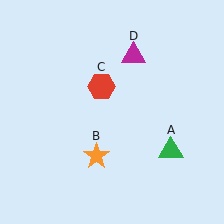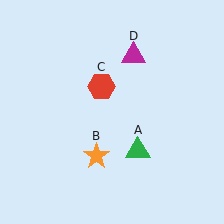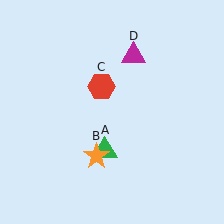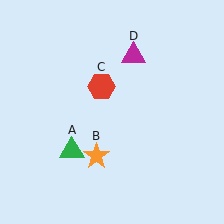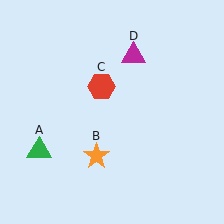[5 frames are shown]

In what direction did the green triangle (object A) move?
The green triangle (object A) moved left.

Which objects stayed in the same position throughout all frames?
Orange star (object B) and red hexagon (object C) and magenta triangle (object D) remained stationary.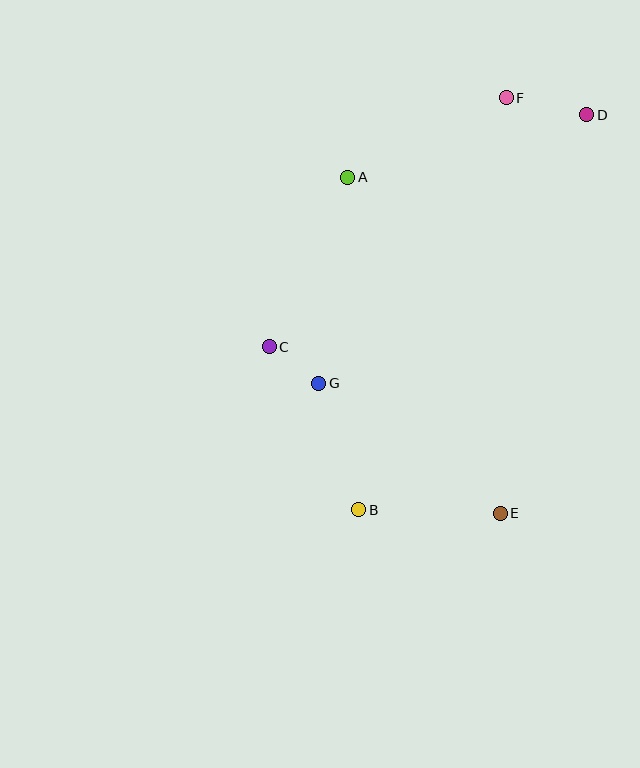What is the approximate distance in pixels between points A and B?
The distance between A and B is approximately 333 pixels.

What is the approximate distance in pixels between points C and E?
The distance between C and E is approximately 285 pixels.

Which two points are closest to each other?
Points C and G are closest to each other.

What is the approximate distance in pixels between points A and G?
The distance between A and G is approximately 208 pixels.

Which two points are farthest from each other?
Points B and D are farthest from each other.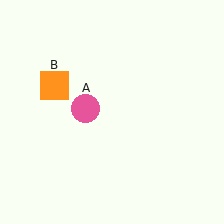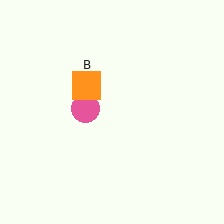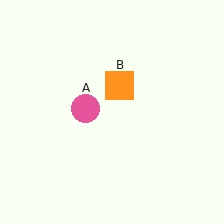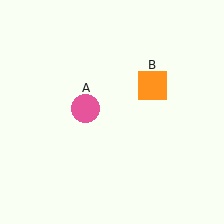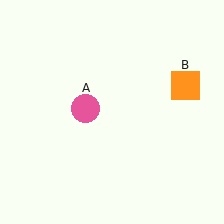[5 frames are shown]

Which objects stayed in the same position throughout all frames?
Pink circle (object A) remained stationary.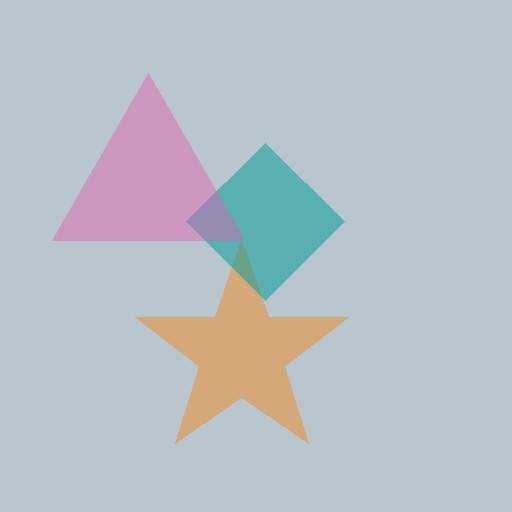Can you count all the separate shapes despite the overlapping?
Yes, there are 3 separate shapes.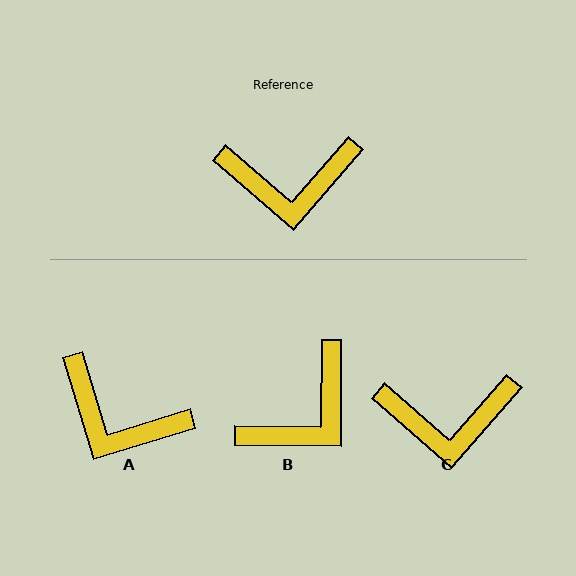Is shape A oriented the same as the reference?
No, it is off by about 32 degrees.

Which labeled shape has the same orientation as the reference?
C.